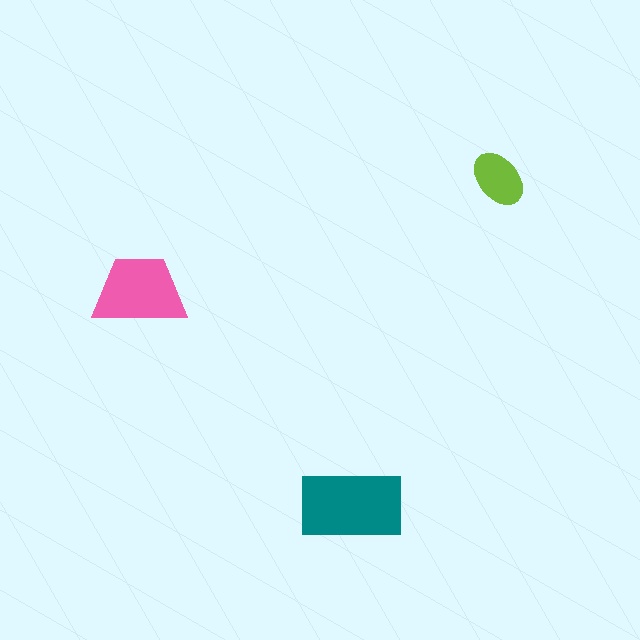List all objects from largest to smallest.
The teal rectangle, the pink trapezoid, the lime ellipse.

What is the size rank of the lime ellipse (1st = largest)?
3rd.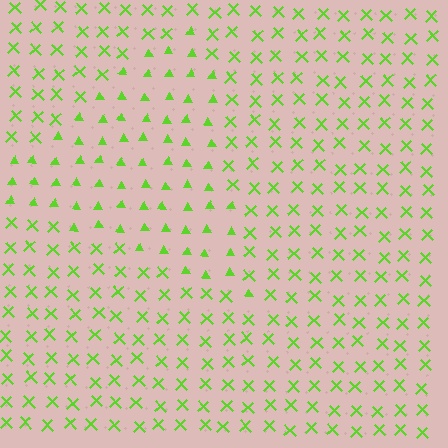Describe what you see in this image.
The image is filled with small lime elements arranged in a uniform grid. A triangle-shaped region contains triangles, while the surrounding area contains X marks. The boundary is defined purely by the change in element shape.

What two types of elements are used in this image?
The image uses triangles inside the triangle region and X marks outside it.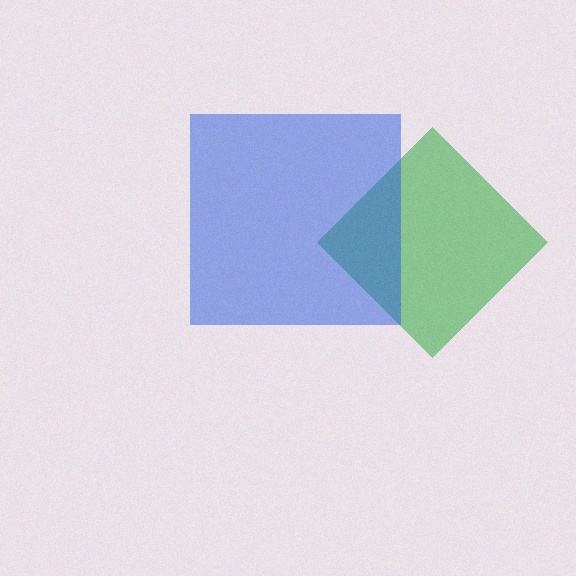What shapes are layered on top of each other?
The layered shapes are: a green diamond, a blue square.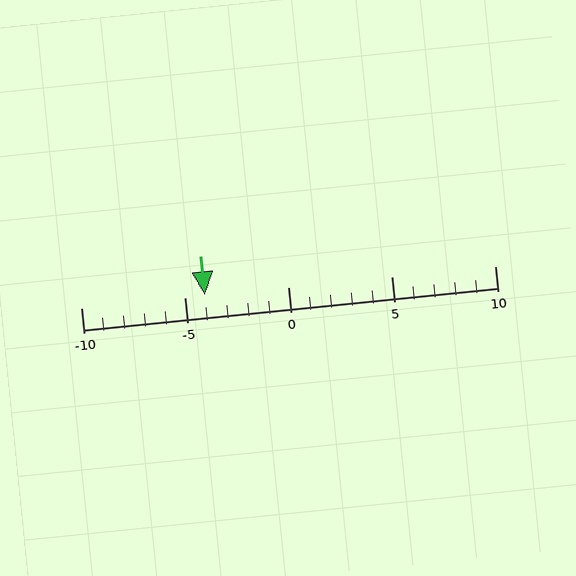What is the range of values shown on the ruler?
The ruler shows values from -10 to 10.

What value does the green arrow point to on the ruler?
The green arrow points to approximately -4.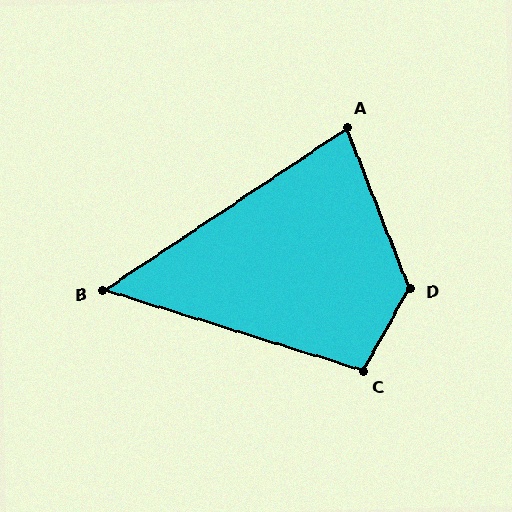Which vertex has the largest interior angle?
D, at approximately 129 degrees.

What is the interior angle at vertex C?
Approximately 102 degrees (obtuse).